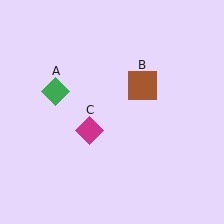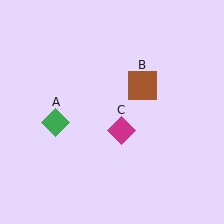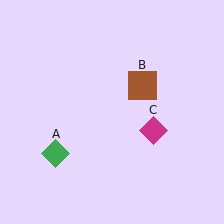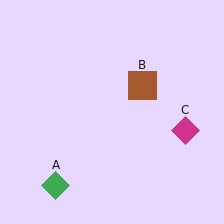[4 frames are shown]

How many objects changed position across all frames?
2 objects changed position: green diamond (object A), magenta diamond (object C).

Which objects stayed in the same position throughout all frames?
Brown square (object B) remained stationary.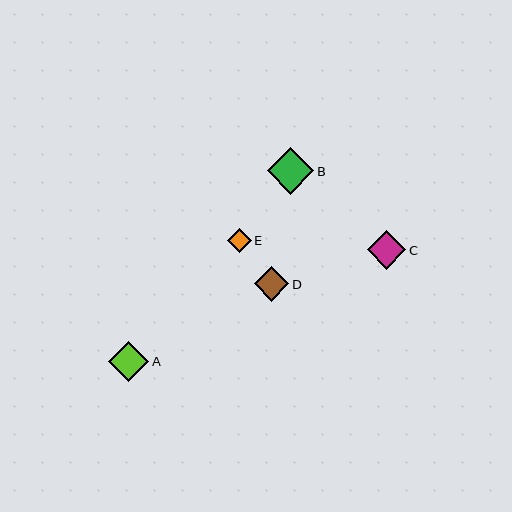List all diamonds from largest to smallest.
From largest to smallest: B, A, C, D, E.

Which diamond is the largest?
Diamond B is the largest with a size of approximately 47 pixels.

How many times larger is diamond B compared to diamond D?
Diamond B is approximately 1.4 times the size of diamond D.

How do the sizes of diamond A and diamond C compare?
Diamond A and diamond C are approximately the same size.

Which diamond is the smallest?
Diamond E is the smallest with a size of approximately 24 pixels.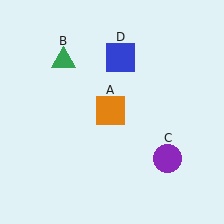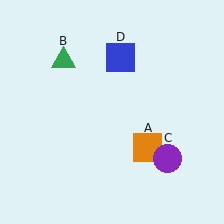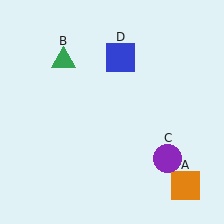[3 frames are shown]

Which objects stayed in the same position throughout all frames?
Green triangle (object B) and purple circle (object C) and blue square (object D) remained stationary.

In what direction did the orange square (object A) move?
The orange square (object A) moved down and to the right.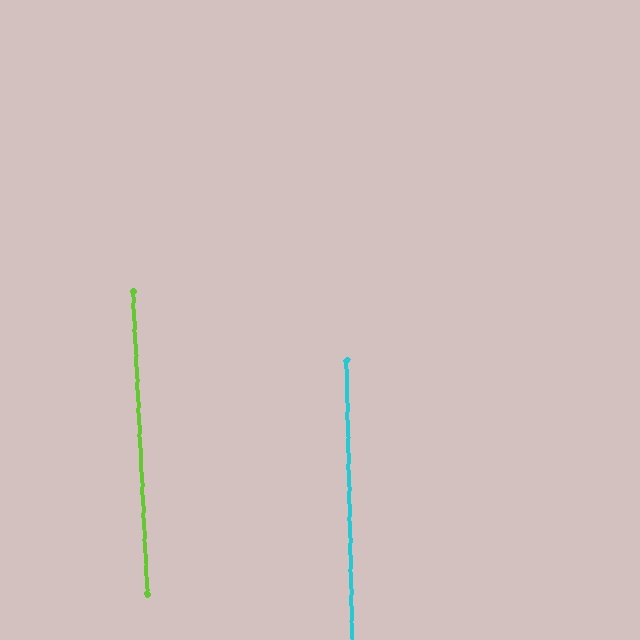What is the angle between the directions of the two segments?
Approximately 2 degrees.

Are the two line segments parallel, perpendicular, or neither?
Parallel — their directions differ by only 1.5°.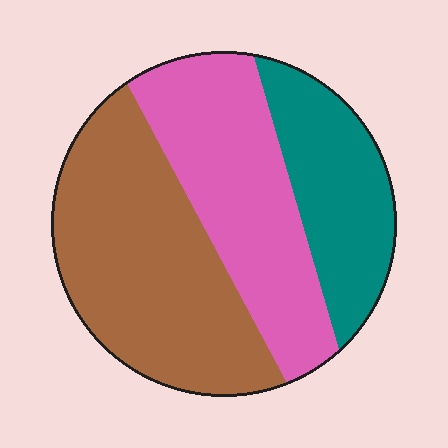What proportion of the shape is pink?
Pink covers around 35% of the shape.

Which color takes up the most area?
Brown, at roughly 45%.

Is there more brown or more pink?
Brown.